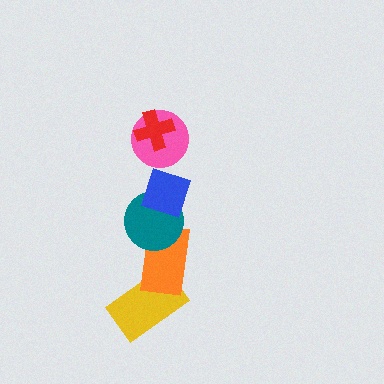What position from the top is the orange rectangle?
The orange rectangle is 5th from the top.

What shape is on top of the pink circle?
The red cross is on top of the pink circle.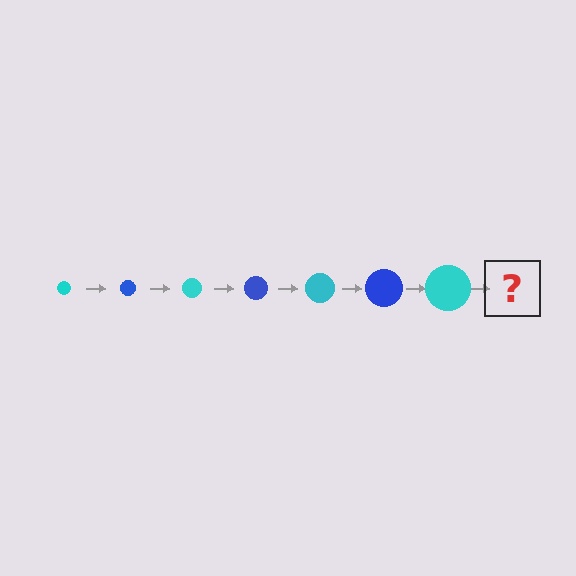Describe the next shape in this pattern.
It should be a blue circle, larger than the previous one.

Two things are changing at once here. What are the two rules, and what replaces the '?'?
The two rules are that the circle grows larger each step and the color cycles through cyan and blue. The '?' should be a blue circle, larger than the previous one.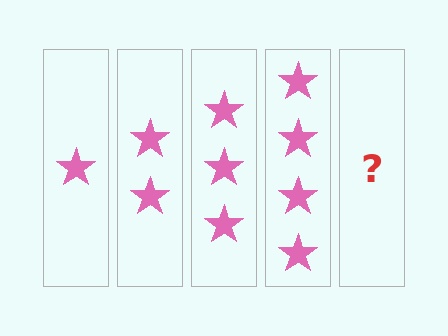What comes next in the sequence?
The next element should be 5 stars.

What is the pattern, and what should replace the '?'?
The pattern is that each step adds one more star. The '?' should be 5 stars.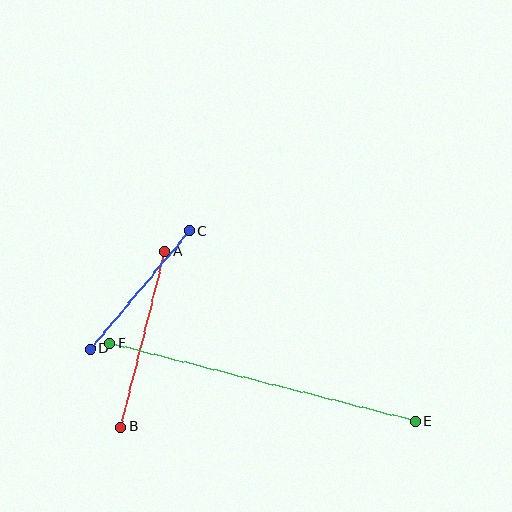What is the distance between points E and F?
The distance is approximately 315 pixels.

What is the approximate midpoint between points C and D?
The midpoint is at approximately (140, 290) pixels.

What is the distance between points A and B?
The distance is approximately 181 pixels.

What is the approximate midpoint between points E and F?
The midpoint is at approximately (262, 382) pixels.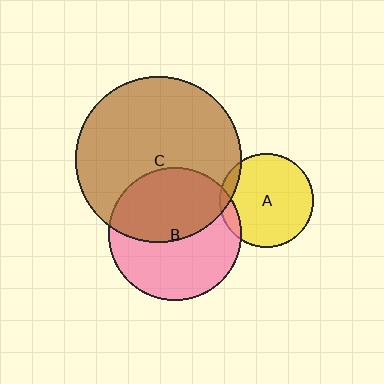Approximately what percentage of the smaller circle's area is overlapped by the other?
Approximately 45%.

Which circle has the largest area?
Circle C (brown).